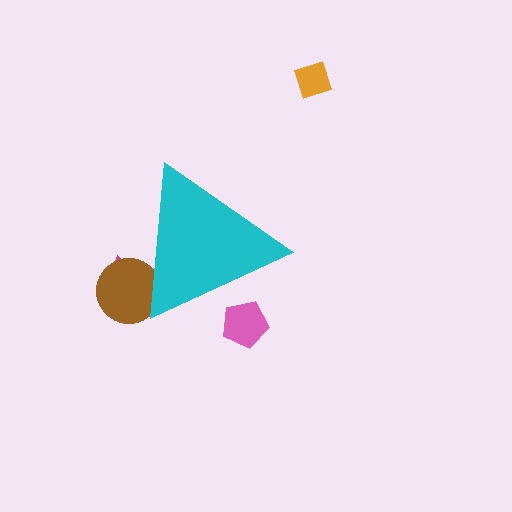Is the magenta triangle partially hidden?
Yes, the magenta triangle is partially hidden behind the cyan triangle.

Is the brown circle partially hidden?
Yes, the brown circle is partially hidden behind the cyan triangle.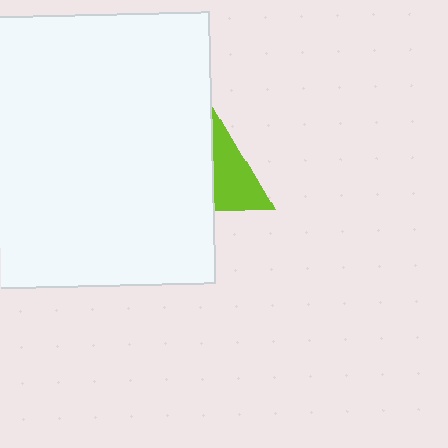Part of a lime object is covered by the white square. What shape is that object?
It is a triangle.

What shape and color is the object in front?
The object in front is a white square.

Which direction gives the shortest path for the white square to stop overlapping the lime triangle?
Moving left gives the shortest separation.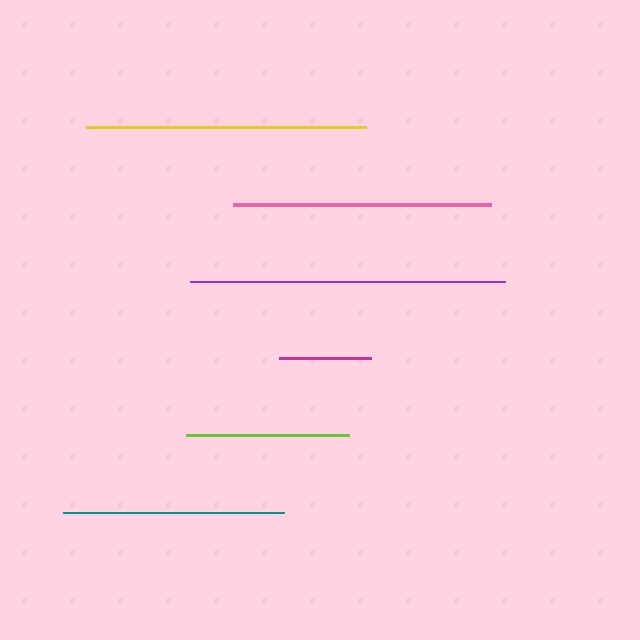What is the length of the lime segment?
The lime segment is approximately 163 pixels long.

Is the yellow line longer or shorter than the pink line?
The yellow line is longer than the pink line.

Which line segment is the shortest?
The magenta line is the shortest at approximately 92 pixels.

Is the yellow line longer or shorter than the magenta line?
The yellow line is longer than the magenta line.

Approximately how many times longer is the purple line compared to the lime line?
The purple line is approximately 1.9 times the length of the lime line.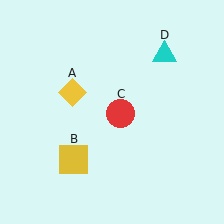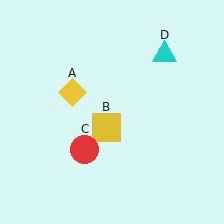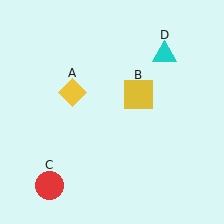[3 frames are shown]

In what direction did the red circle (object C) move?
The red circle (object C) moved down and to the left.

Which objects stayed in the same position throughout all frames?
Yellow diamond (object A) and cyan triangle (object D) remained stationary.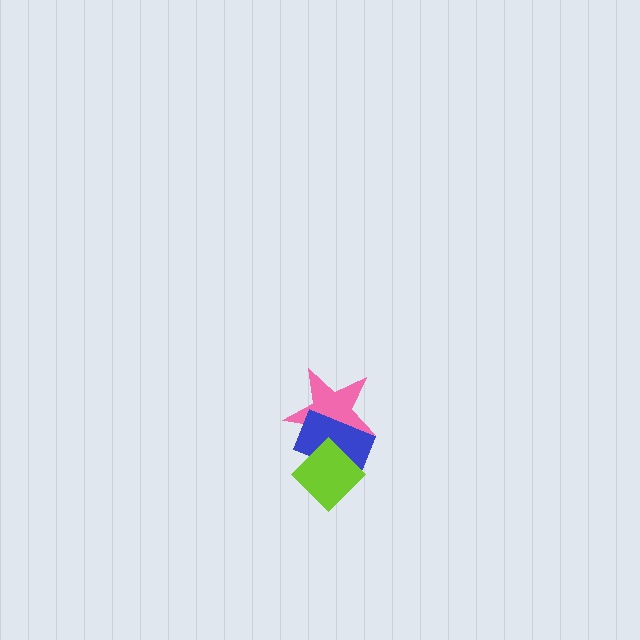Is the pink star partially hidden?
Yes, it is partially covered by another shape.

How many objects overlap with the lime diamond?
2 objects overlap with the lime diamond.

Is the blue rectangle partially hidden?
Yes, it is partially covered by another shape.